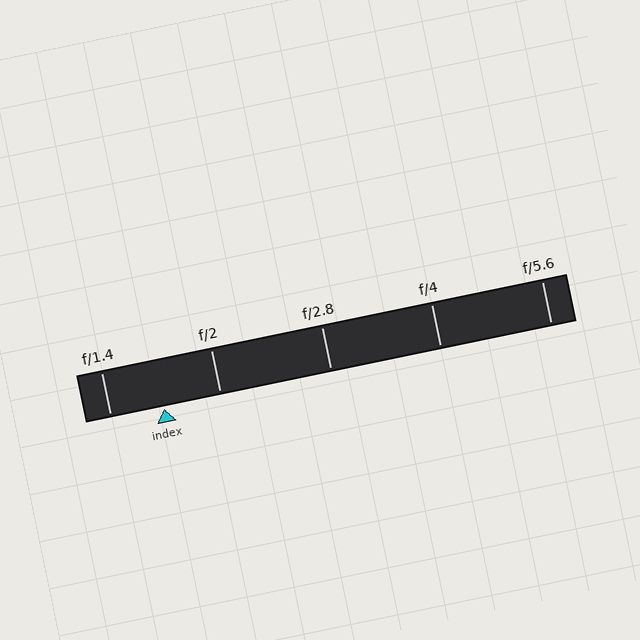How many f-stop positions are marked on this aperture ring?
There are 5 f-stop positions marked.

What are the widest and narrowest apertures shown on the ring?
The widest aperture shown is f/1.4 and the narrowest is f/5.6.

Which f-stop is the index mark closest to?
The index mark is closest to f/1.4.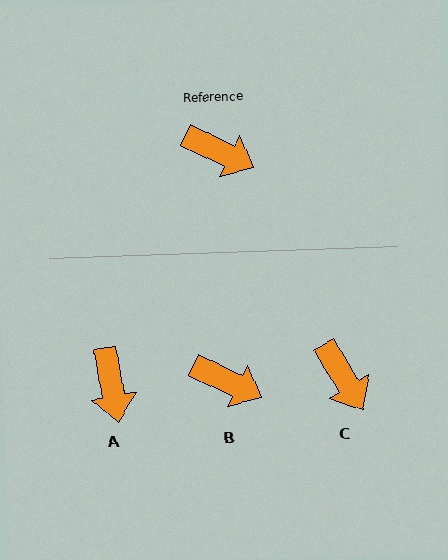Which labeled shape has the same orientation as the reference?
B.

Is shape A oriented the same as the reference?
No, it is off by about 55 degrees.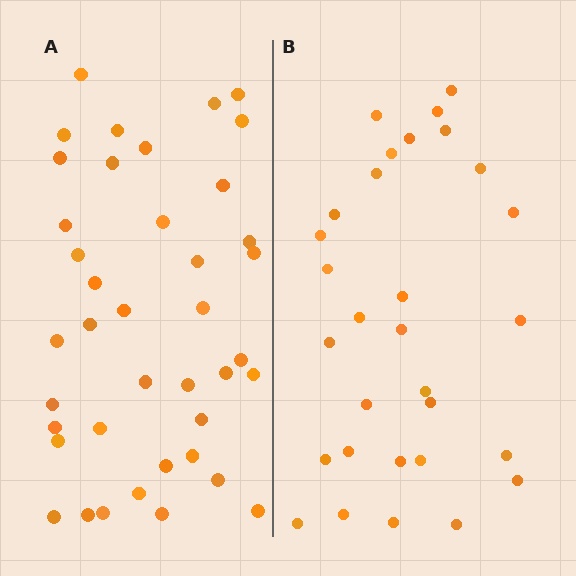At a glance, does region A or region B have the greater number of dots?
Region A (the left region) has more dots.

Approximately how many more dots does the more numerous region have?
Region A has roughly 10 or so more dots than region B.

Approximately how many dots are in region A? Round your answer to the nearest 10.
About 40 dots.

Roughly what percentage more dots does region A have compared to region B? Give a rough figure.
About 35% more.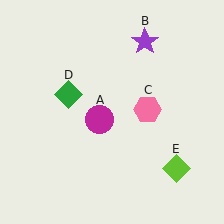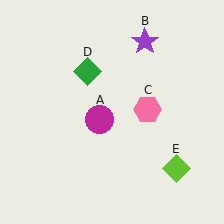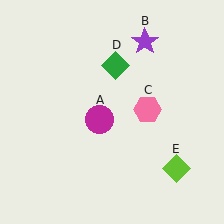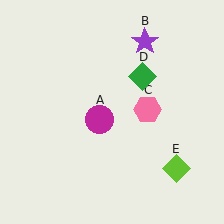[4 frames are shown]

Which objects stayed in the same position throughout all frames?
Magenta circle (object A) and purple star (object B) and pink hexagon (object C) and lime diamond (object E) remained stationary.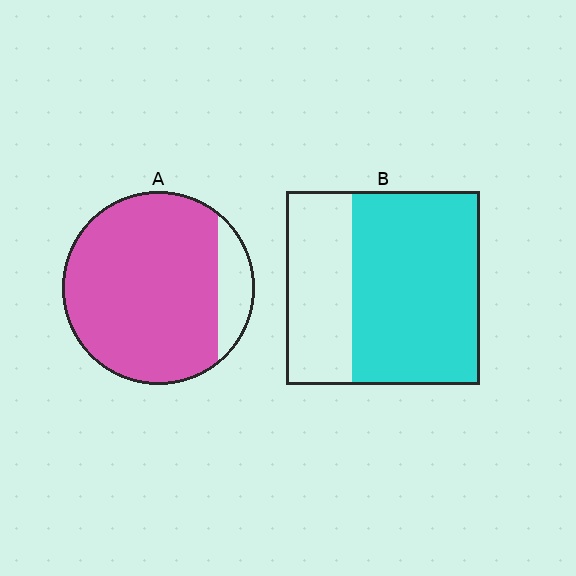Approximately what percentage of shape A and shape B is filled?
A is approximately 85% and B is approximately 65%.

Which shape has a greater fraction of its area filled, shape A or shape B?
Shape A.